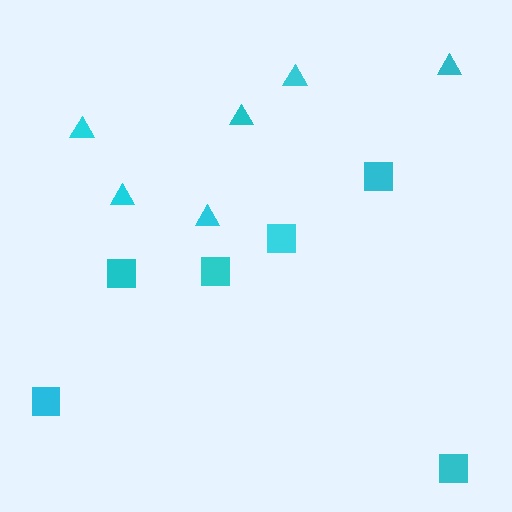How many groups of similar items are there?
There are 2 groups: one group of squares (6) and one group of triangles (6).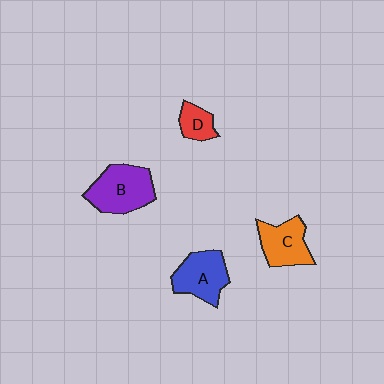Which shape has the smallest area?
Shape D (red).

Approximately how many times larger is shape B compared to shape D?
Approximately 2.3 times.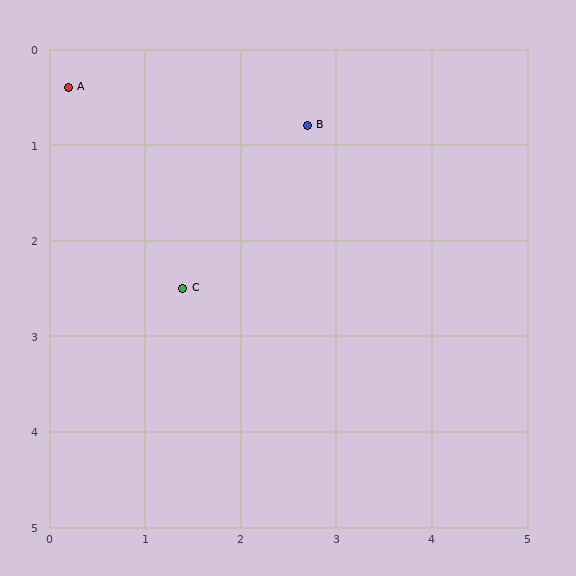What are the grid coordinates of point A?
Point A is at approximately (0.2, 0.4).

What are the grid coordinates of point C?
Point C is at approximately (1.4, 2.5).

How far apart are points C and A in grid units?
Points C and A are about 2.4 grid units apart.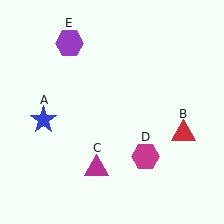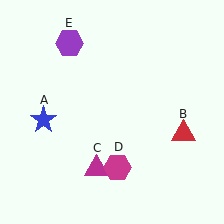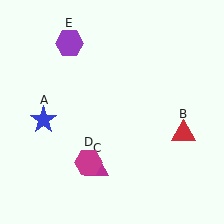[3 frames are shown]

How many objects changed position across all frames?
1 object changed position: magenta hexagon (object D).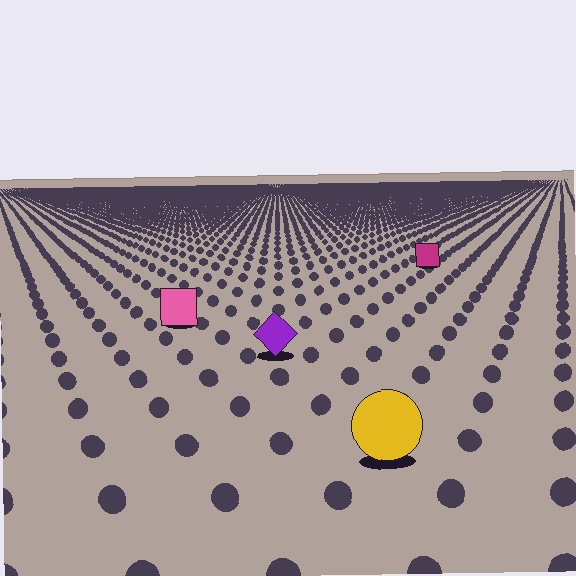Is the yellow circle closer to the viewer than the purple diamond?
Yes. The yellow circle is closer — you can tell from the texture gradient: the ground texture is coarser near it.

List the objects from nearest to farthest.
From nearest to farthest: the yellow circle, the purple diamond, the pink square, the magenta square.